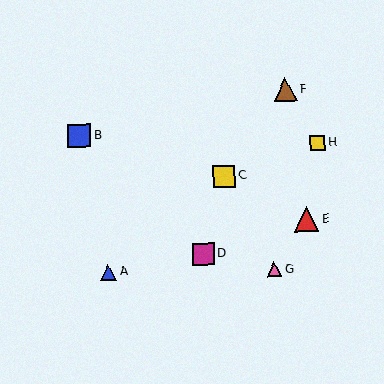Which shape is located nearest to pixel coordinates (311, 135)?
The yellow square (labeled H) at (317, 142) is nearest to that location.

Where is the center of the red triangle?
The center of the red triangle is at (306, 219).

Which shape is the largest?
The red triangle (labeled E) is the largest.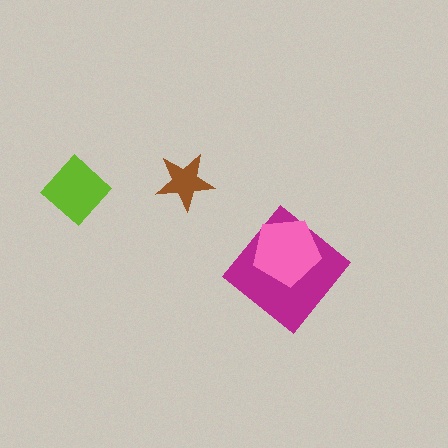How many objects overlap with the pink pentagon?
1 object overlaps with the pink pentagon.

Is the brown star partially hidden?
No, no other shape covers it.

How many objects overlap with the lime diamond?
0 objects overlap with the lime diamond.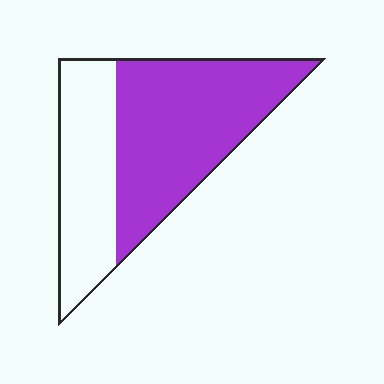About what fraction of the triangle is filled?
About five eighths (5/8).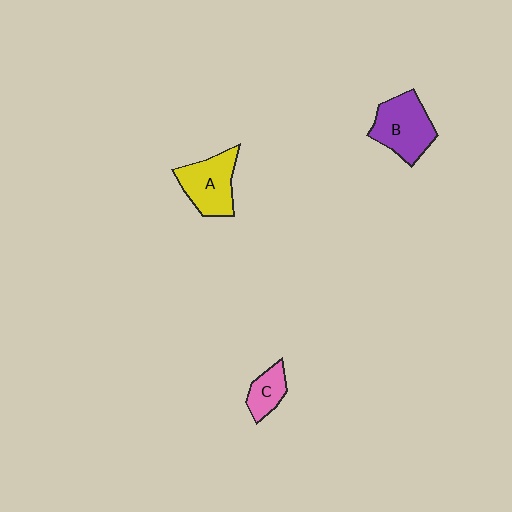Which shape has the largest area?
Shape B (purple).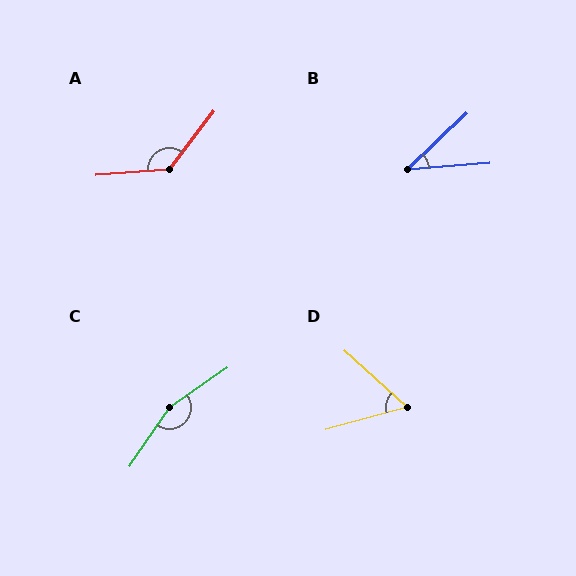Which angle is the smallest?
B, at approximately 39 degrees.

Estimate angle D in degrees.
Approximately 57 degrees.